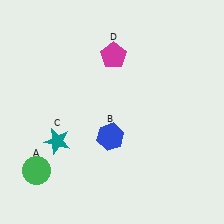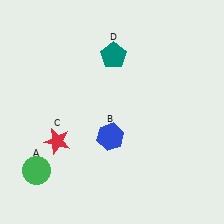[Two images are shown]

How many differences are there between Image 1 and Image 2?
There are 2 differences between the two images.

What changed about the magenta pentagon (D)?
In Image 1, D is magenta. In Image 2, it changed to teal.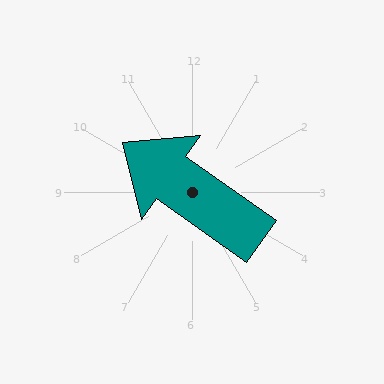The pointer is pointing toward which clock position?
Roughly 10 o'clock.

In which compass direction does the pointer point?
Northwest.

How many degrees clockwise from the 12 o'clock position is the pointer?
Approximately 305 degrees.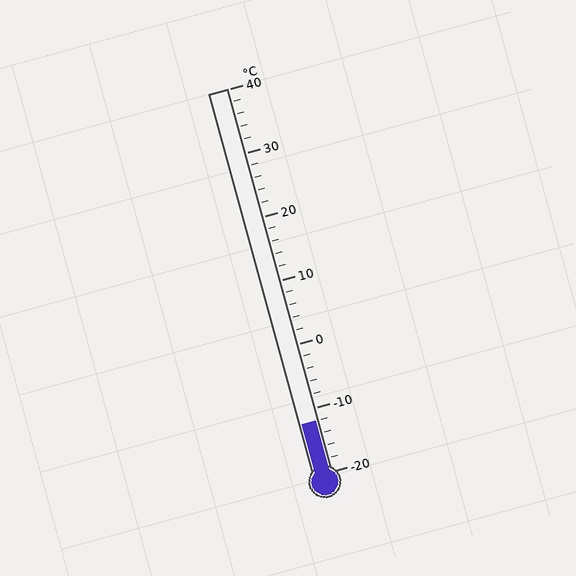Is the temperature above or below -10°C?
The temperature is below -10°C.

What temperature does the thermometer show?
The thermometer shows approximately -12°C.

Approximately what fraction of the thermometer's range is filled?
The thermometer is filled to approximately 15% of its range.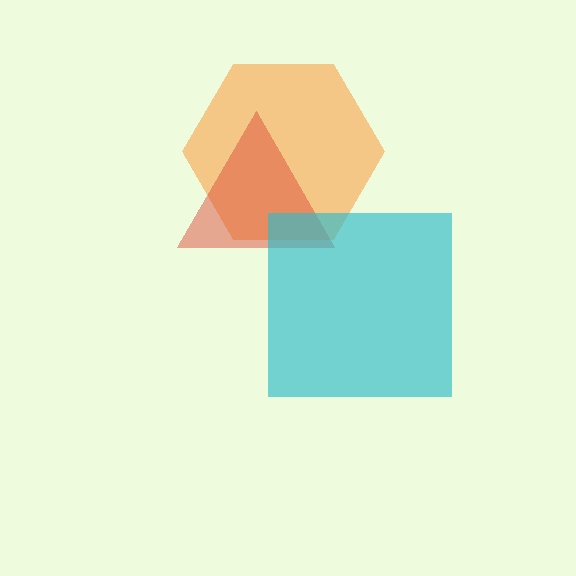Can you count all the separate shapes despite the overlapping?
Yes, there are 3 separate shapes.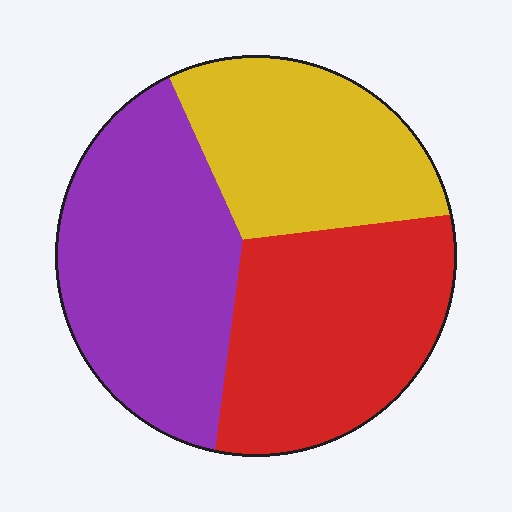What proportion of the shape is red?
Red takes up about one third (1/3) of the shape.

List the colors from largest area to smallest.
From largest to smallest: purple, red, yellow.